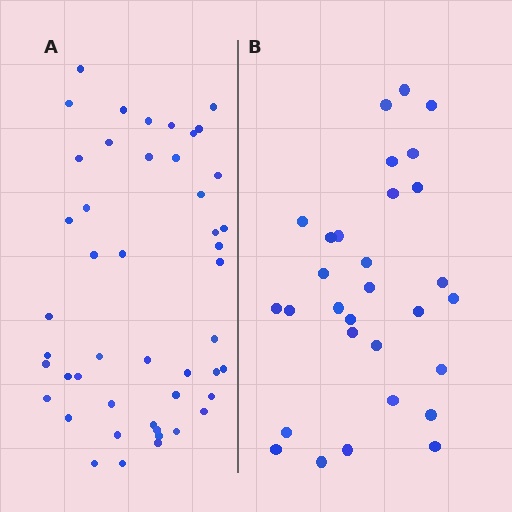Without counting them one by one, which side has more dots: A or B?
Region A (the left region) has more dots.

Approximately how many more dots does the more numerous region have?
Region A has approximately 15 more dots than region B.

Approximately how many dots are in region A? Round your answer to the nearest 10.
About 50 dots. (The exact count is 47, which rounds to 50.)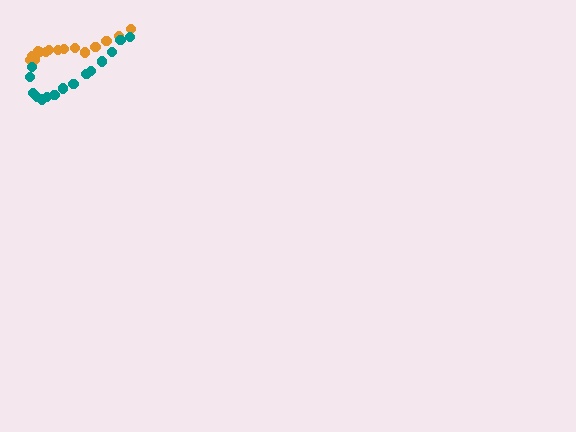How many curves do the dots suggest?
There are 2 distinct paths.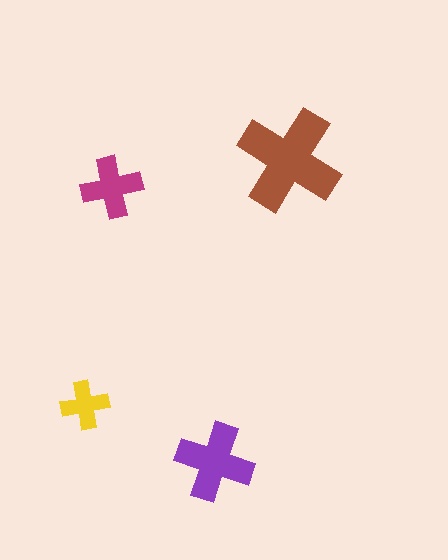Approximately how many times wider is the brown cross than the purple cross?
About 1.5 times wider.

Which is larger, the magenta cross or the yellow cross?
The magenta one.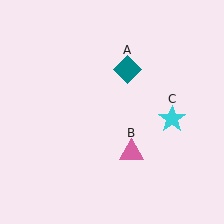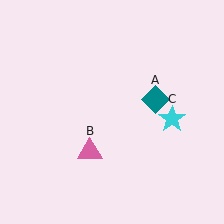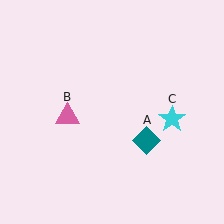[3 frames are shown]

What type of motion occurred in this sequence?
The teal diamond (object A), pink triangle (object B) rotated clockwise around the center of the scene.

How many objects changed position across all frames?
2 objects changed position: teal diamond (object A), pink triangle (object B).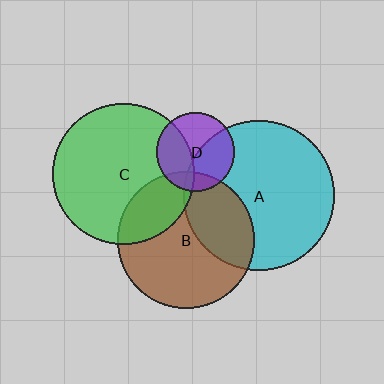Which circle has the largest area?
Circle A (cyan).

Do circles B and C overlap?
Yes.